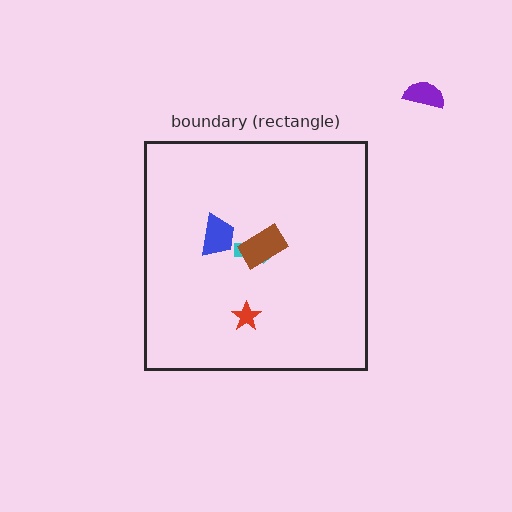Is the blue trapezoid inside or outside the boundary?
Inside.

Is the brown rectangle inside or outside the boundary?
Inside.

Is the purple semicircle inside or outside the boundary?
Outside.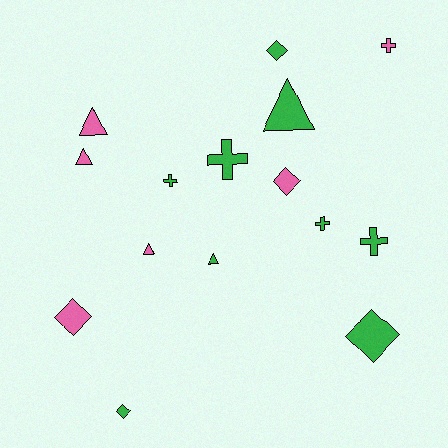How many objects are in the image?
There are 15 objects.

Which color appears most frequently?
Green, with 9 objects.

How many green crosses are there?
There are 4 green crosses.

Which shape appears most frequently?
Triangle, with 5 objects.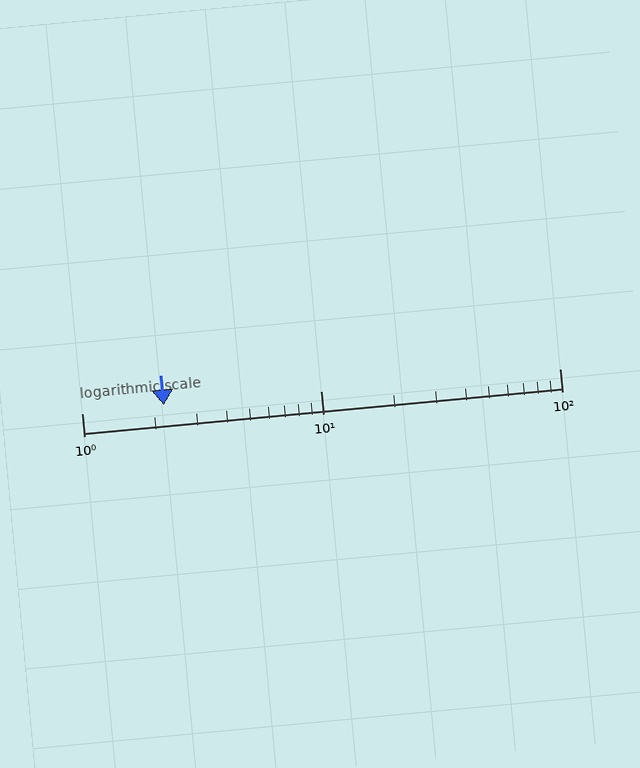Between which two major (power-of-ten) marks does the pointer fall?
The pointer is between 1 and 10.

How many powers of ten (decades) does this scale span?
The scale spans 2 decades, from 1 to 100.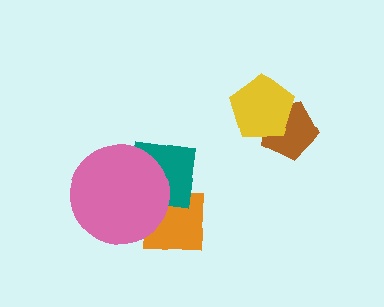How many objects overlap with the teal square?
2 objects overlap with the teal square.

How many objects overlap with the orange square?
2 objects overlap with the orange square.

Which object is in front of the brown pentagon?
The yellow pentagon is in front of the brown pentagon.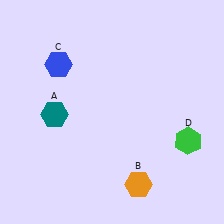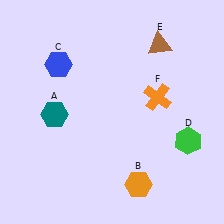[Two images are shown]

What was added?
A brown triangle (E), an orange cross (F) were added in Image 2.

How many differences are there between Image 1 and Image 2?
There are 2 differences between the two images.